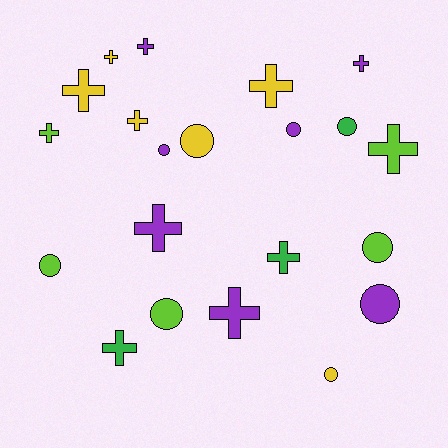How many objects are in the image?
There are 21 objects.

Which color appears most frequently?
Purple, with 7 objects.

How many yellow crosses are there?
There are 4 yellow crosses.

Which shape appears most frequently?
Cross, with 12 objects.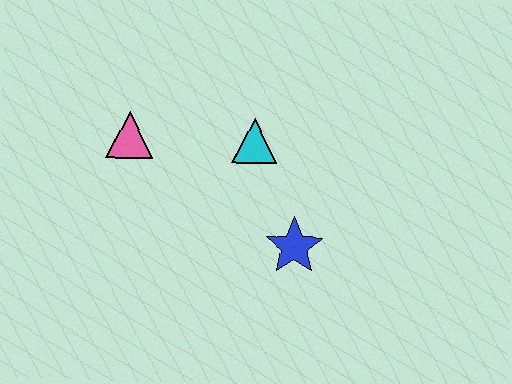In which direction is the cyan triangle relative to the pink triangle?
The cyan triangle is to the right of the pink triangle.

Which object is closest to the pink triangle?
The cyan triangle is closest to the pink triangle.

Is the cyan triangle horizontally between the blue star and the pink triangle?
Yes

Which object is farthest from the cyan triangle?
The pink triangle is farthest from the cyan triangle.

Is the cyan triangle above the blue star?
Yes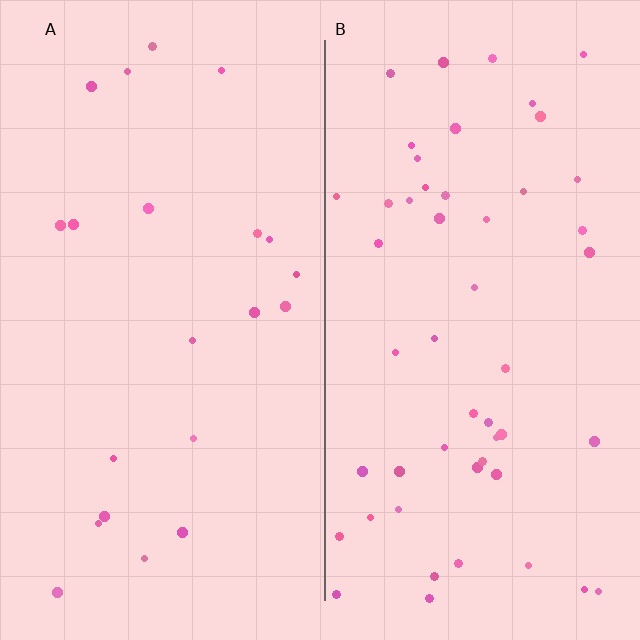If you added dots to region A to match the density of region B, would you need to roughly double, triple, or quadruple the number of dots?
Approximately double.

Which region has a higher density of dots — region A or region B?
B (the right).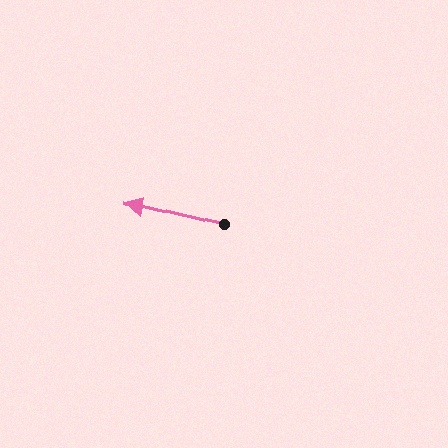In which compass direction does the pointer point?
West.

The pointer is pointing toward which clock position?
Roughly 9 o'clock.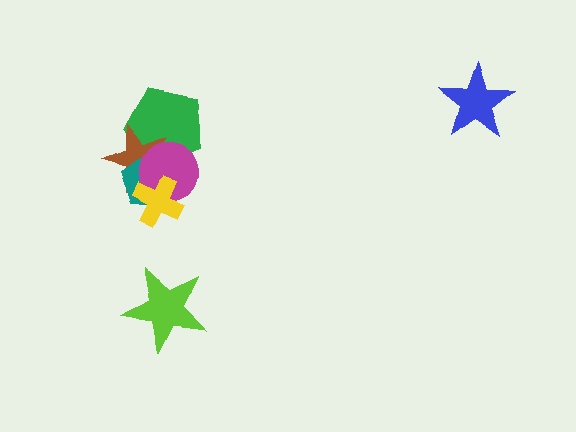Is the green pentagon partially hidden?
Yes, it is partially covered by another shape.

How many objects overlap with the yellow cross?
3 objects overlap with the yellow cross.